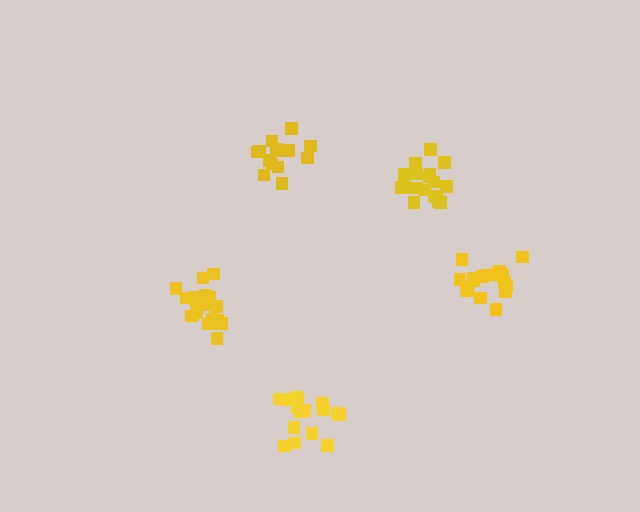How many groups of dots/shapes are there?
There are 5 groups.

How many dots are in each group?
Group 1: 18 dots, Group 2: 15 dots, Group 3: 19 dots, Group 4: 19 dots, Group 5: 14 dots (85 total).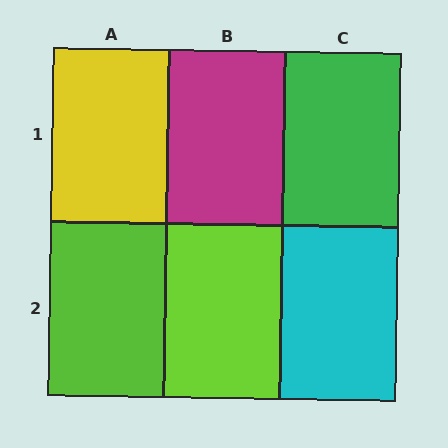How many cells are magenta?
1 cell is magenta.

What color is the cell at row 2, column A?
Lime.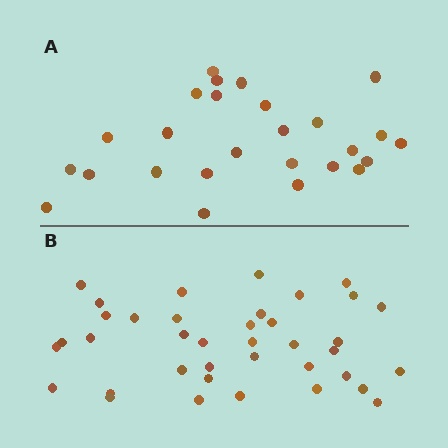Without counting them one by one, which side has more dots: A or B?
Region B (the bottom region) has more dots.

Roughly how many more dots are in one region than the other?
Region B has roughly 12 or so more dots than region A.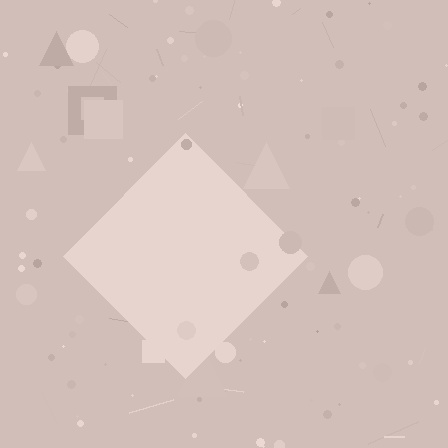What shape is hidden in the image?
A diamond is hidden in the image.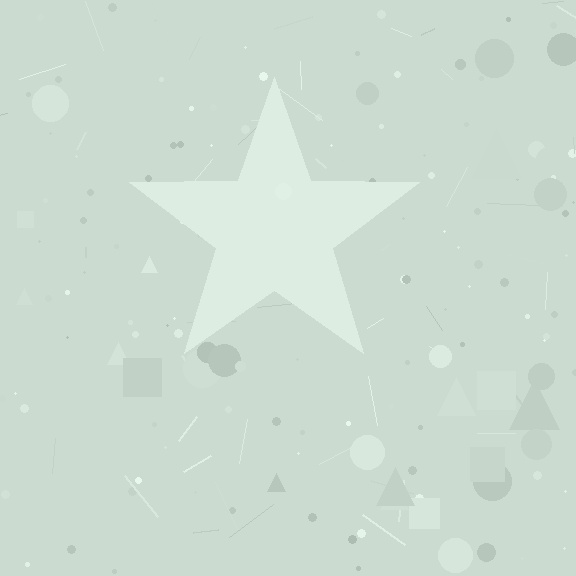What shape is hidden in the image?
A star is hidden in the image.